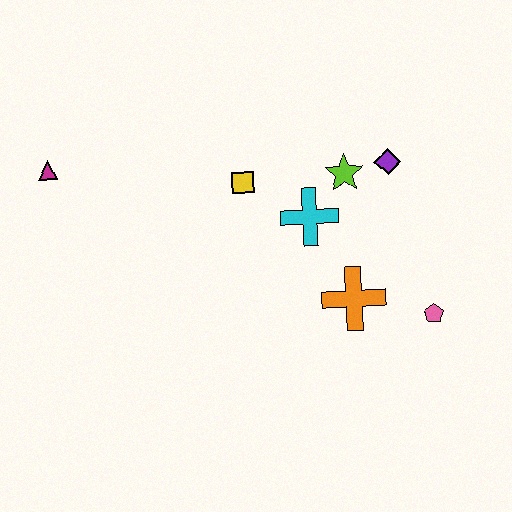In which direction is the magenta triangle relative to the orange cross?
The magenta triangle is to the left of the orange cross.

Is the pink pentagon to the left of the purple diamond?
No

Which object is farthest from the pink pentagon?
The magenta triangle is farthest from the pink pentagon.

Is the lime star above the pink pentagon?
Yes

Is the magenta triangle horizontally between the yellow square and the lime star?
No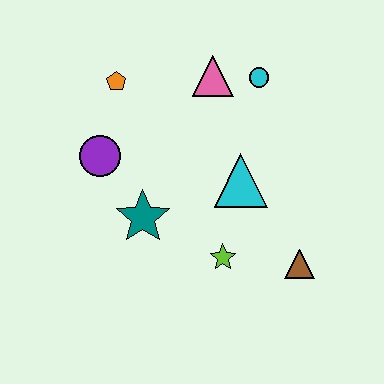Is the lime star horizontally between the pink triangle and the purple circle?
No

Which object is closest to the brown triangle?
The lime star is closest to the brown triangle.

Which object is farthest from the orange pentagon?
The brown triangle is farthest from the orange pentagon.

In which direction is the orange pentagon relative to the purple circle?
The orange pentagon is above the purple circle.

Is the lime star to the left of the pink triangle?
No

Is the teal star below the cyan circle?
Yes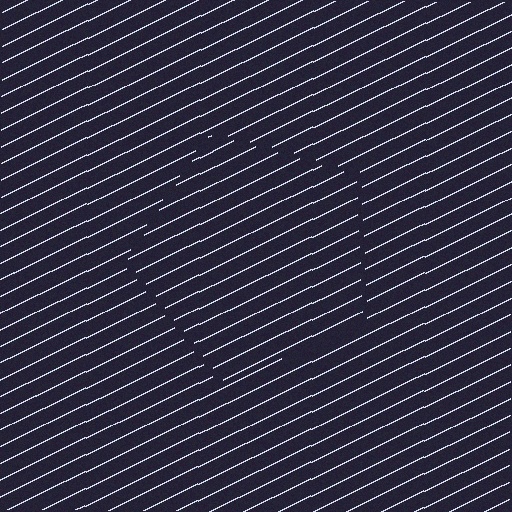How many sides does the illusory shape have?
5 sides — the line-ends trace a pentagon.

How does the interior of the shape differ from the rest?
The interior of the shape contains the same grating, shifted by half a period — the contour is defined by the phase discontinuity where line-ends from the inner and outer gratings abut.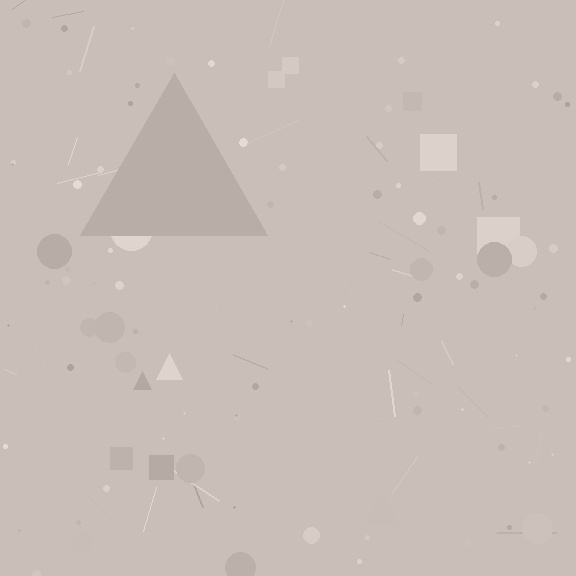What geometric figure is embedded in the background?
A triangle is embedded in the background.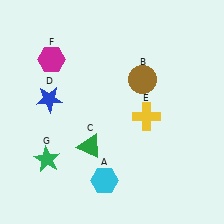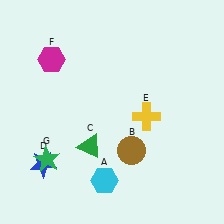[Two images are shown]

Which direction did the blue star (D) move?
The blue star (D) moved down.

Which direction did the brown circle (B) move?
The brown circle (B) moved down.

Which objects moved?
The objects that moved are: the brown circle (B), the blue star (D).